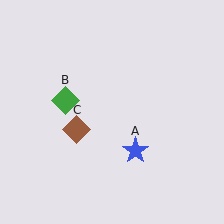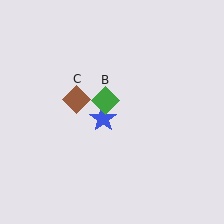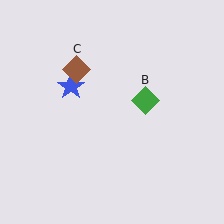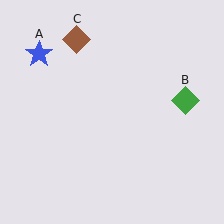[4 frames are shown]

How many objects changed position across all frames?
3 objects changed position: blue star (object A), green diamond (object B), brown diamond (object C).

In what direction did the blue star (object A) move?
The blue star (object A) moved up and to the left.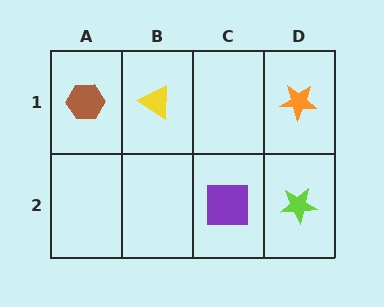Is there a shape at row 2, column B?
No, that cell is empty.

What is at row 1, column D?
An orange star.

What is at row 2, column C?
A purple square.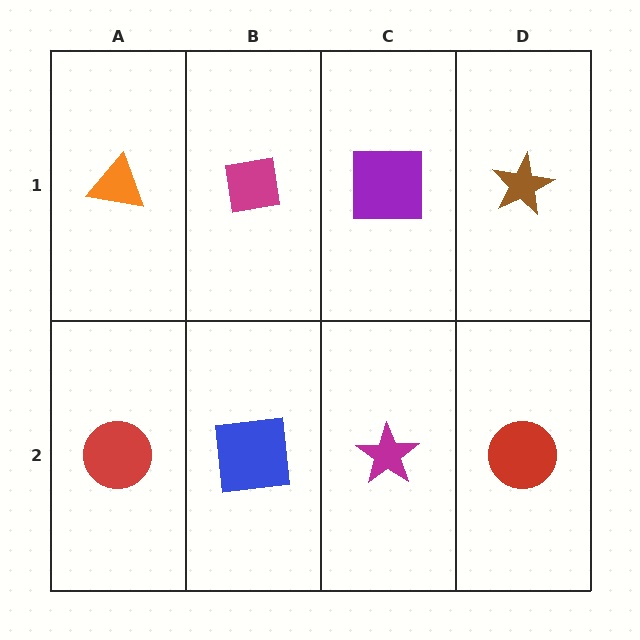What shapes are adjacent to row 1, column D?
A red circle (row 2, column D), a purple square (row 1, column C).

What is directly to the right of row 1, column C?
A brown star.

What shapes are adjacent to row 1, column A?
A red circle (row 2, column A), a magenta square (row 1, column B).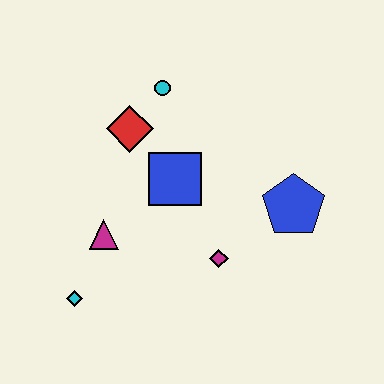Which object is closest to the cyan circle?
The red diamond is closest to the cyan circle.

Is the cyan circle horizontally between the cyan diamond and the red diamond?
No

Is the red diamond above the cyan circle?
No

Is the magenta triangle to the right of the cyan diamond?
Yes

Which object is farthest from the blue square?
The cyan diamond is farthest from the blue square.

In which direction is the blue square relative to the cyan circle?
The blue square is below the cyan circle.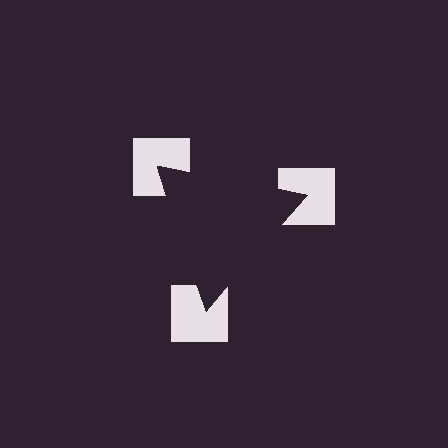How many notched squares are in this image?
There are 3 — one at each vertex of the illusory triangle.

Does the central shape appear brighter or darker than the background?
It typically appears slightly darker than the background, even though no actual brightness change is drawn.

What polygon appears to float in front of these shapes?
An illusory triangle — its edges are inferred from the aligned wedge cuts in the notched squares, not physically drawn.